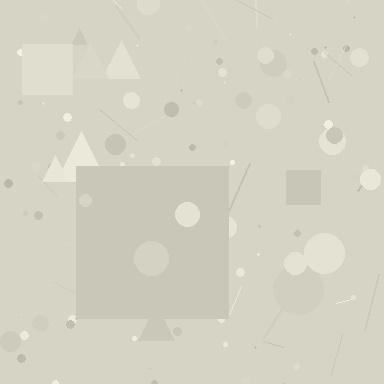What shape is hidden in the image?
A square is hidden in the image.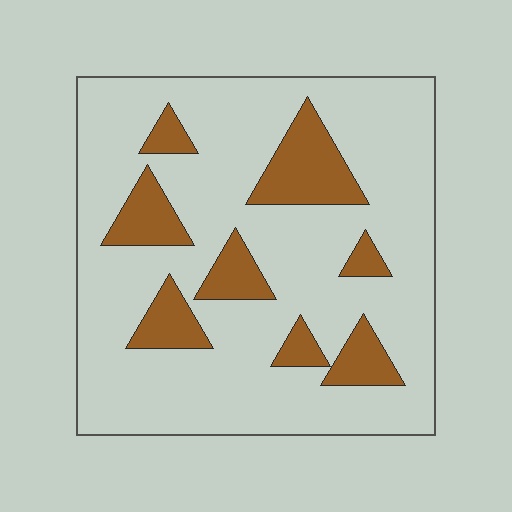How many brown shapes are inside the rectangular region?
8.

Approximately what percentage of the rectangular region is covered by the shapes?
Approximately 20%.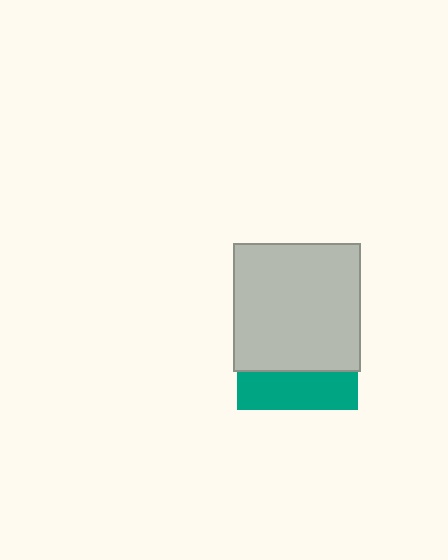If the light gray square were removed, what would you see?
You would see the complete teal square.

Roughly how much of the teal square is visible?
A small part of it is visible (roughly 32%).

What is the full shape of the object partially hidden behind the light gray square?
The partially hidden object is a teal square.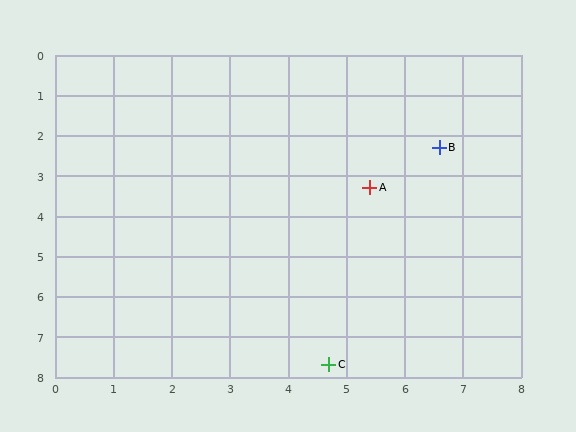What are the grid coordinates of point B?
Point B is at approximately (6.6, 2.3).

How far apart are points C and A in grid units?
Points C and A are about 4.5 grid units apart.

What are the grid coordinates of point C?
Point C is at approximately (4.7, 7.7).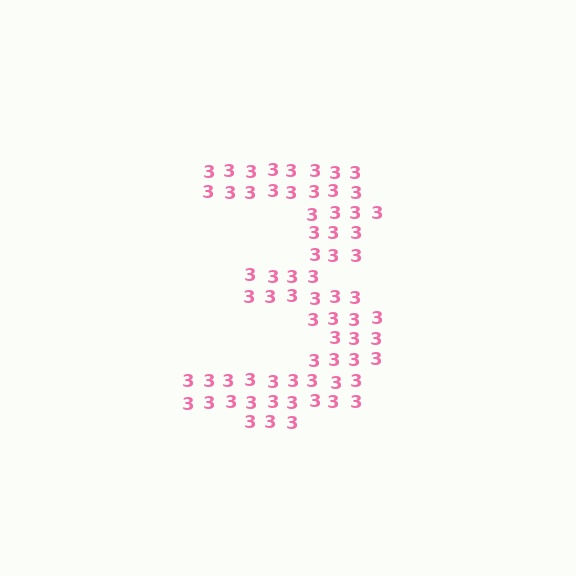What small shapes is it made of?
It is made of small digit 3's.